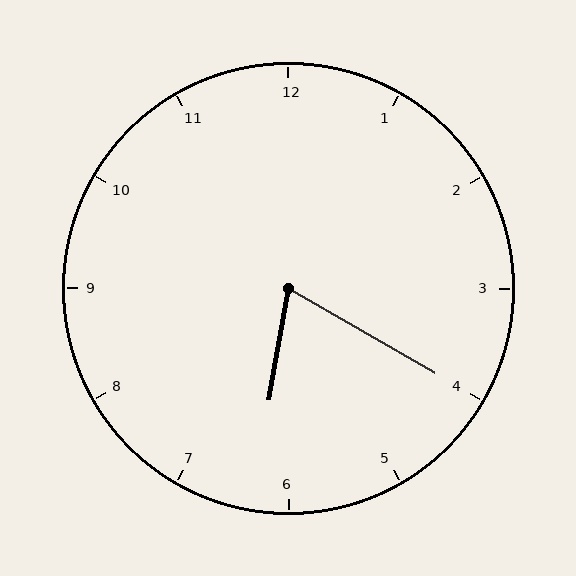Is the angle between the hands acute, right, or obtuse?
It is acute.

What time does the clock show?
6:20.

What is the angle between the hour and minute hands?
Approximately 70 degrees.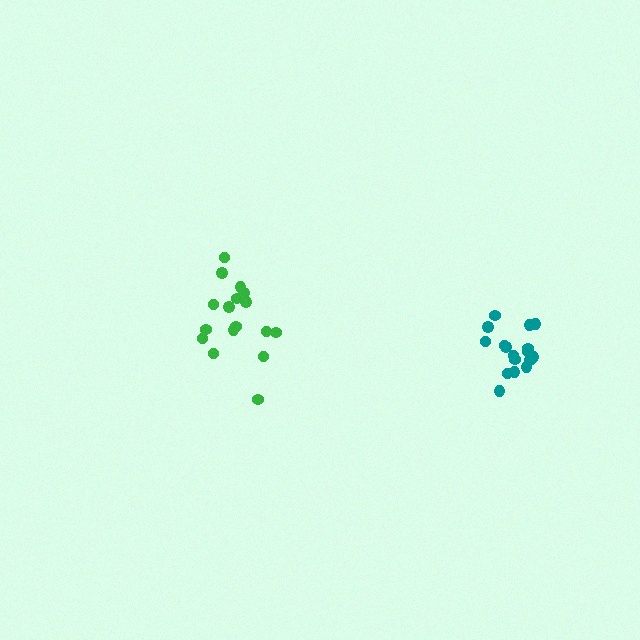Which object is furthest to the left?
The green cluster is leftmost.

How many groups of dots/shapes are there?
There are 2 groups.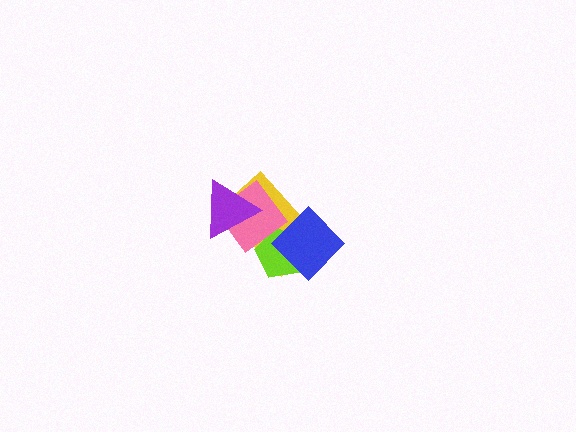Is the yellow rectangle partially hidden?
Yes, it is partially covered by another shape.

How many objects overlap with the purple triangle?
2 objects overlap with the purple triangle.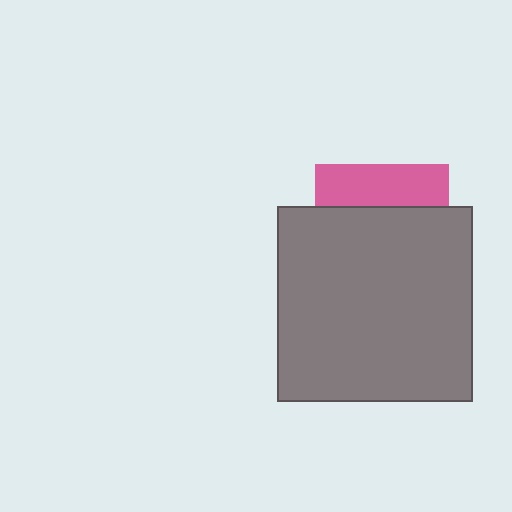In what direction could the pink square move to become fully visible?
The pink square could move up. That would shift it out from behind the gray square entirely.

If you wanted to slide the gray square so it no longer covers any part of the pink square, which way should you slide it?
Slide it down — that is the most direct way to separate the two shapes.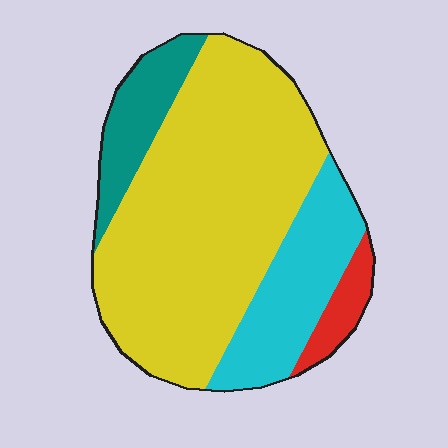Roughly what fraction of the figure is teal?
Teal takes up about one eighth (1/8) of the figure.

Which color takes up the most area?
Yellow, at roughly 65%.